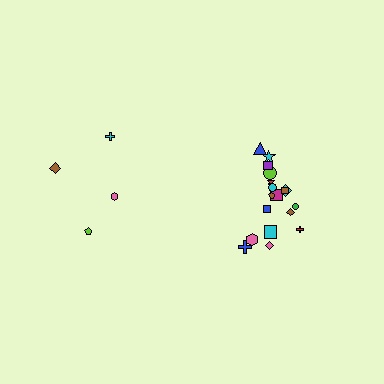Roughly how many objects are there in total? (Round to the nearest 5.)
Roughly 20 objects in total.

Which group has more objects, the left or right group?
The right group.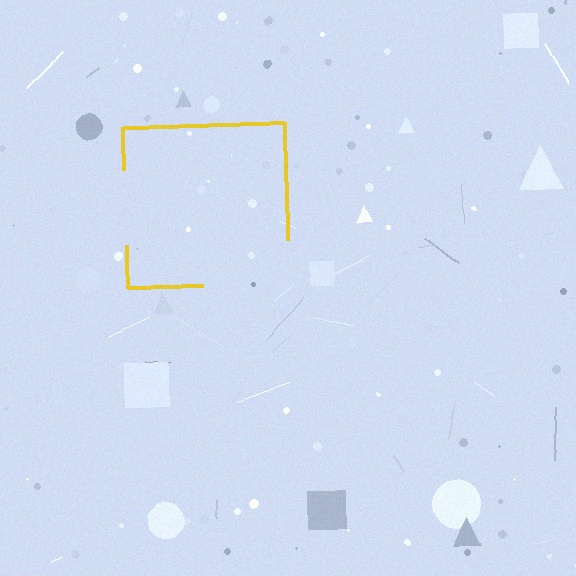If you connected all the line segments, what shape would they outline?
They would outline a square.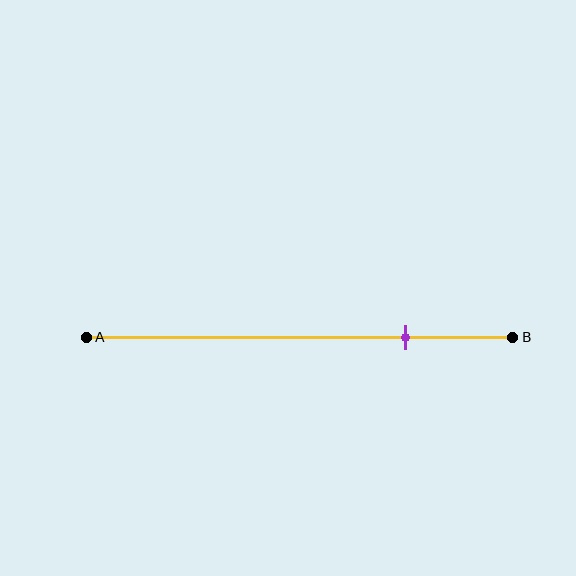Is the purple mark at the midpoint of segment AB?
No, the mark is at about 75% from A, not at the 50% midpoint.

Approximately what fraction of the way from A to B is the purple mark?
The purple mark is approximately 75% of the way from A to B.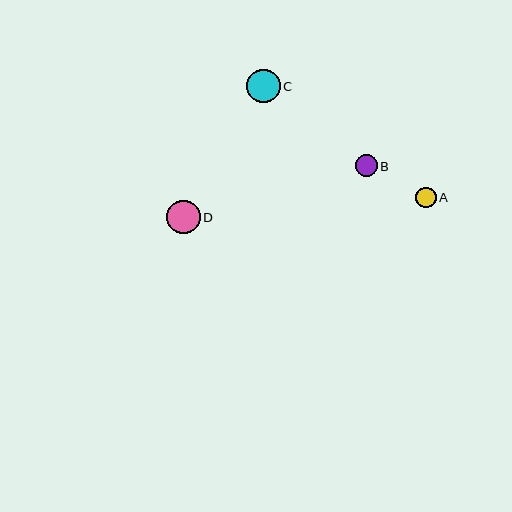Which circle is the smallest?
Circle A is the smallest with a size of approximately 20 pixels.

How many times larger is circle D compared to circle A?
Circle D is approximately 1.7 times the size of circle A.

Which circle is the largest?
Circle C is the largest with a size of approximately 34 pixels.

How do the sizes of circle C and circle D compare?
Circle C and circle D are approximately the same size.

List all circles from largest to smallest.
From largest to smallest: C, D, B, A.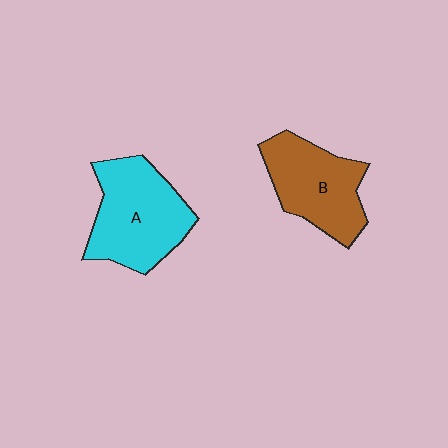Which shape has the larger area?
Shape A (cyan).